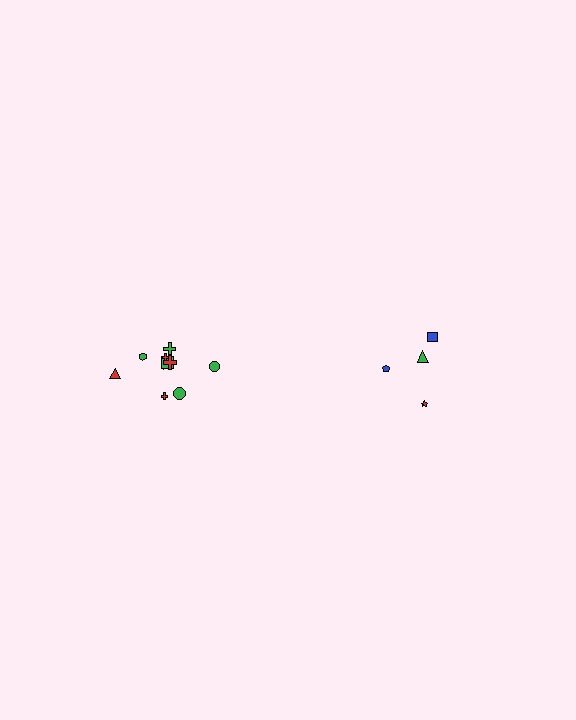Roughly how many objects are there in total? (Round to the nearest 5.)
Roughly 15 objects in total.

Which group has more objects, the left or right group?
The left group.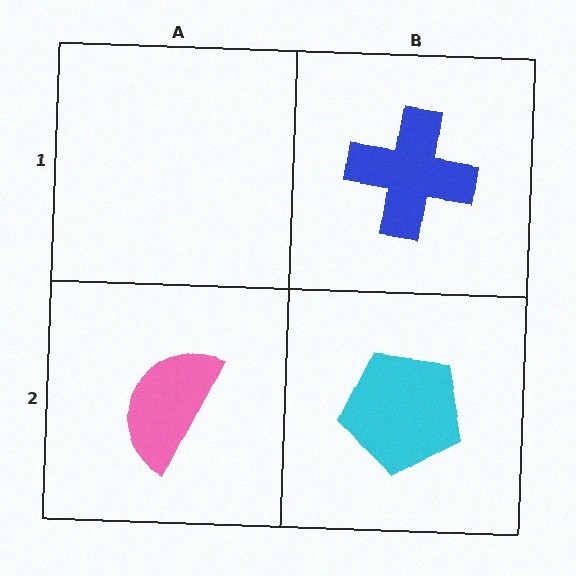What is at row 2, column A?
A pink semicircle.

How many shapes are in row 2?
2 shapes.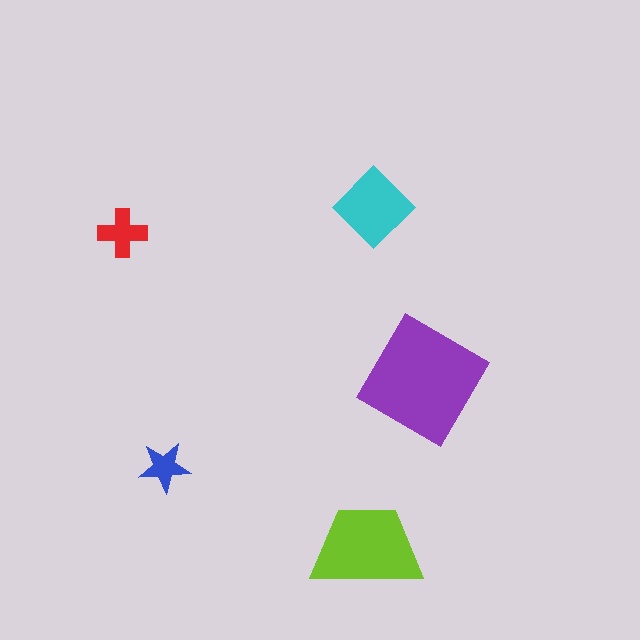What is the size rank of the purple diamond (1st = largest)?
1st.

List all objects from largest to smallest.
The purple diamond, the lime trapezoid, the cyan diamond, the red cross, the blue star.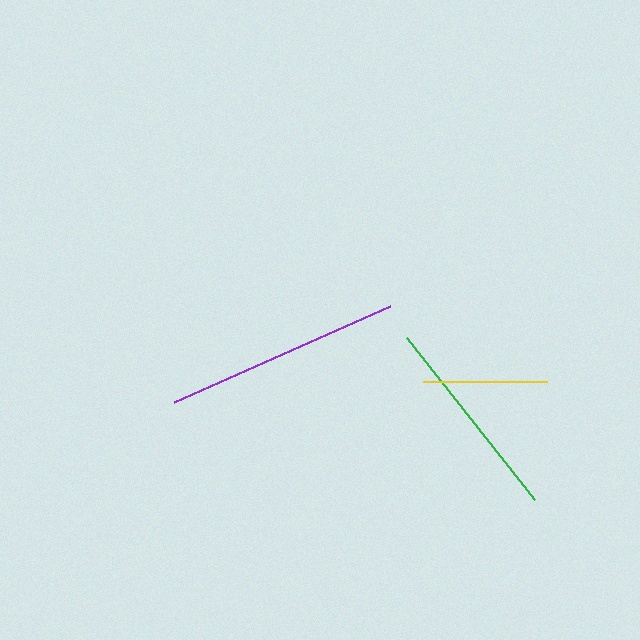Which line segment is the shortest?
The yellow line is the shortest at approximately 124 pixels.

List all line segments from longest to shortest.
From longest to shortest: purple, green, yellow.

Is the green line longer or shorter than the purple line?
The purple line is longer than the green line.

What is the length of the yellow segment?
The yellow segment is approximately 124 pixels long.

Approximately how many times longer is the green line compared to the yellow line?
The green line is approximately 1.7 times the length of the yellow line.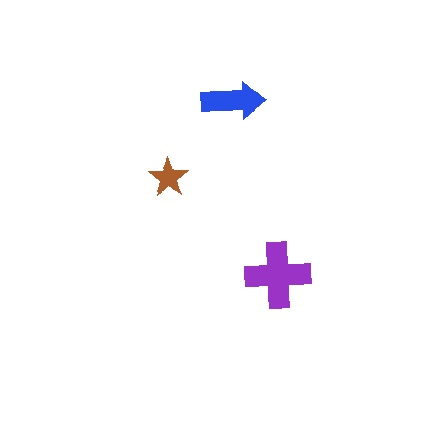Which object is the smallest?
The brown star.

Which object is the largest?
The purple cross.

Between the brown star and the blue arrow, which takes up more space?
The blue arrow.